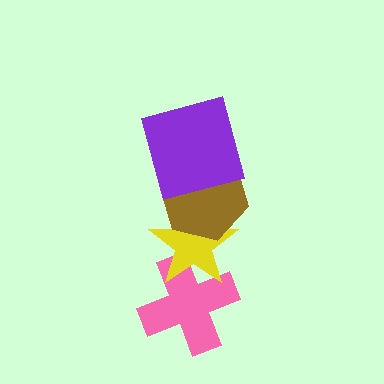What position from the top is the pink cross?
The pink cross is 4th from the top.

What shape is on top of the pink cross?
The yellow star is on top of the pink cross.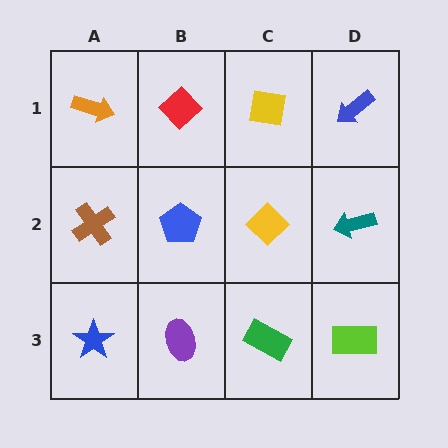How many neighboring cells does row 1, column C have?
3.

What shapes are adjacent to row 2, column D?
A blue arrow (row 1, column D), a lime rectangle (row 3, column D), a yellow diamond (row 2, column C).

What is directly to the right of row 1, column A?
A red diamond.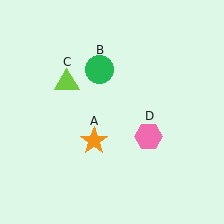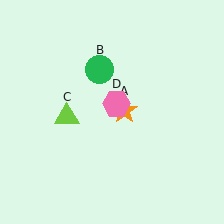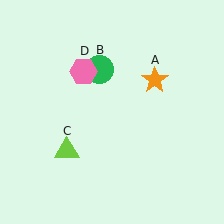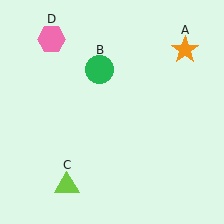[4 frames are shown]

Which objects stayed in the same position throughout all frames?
Green circle (object B) remained stationary.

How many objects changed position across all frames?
3 objects changed position: orange star (object A), lime triangle (object C), pink hexagon (object D).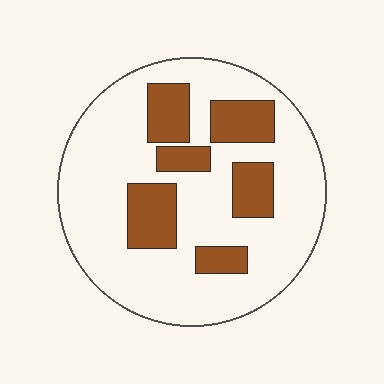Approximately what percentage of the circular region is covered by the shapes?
Approximately 25%.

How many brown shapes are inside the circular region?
6.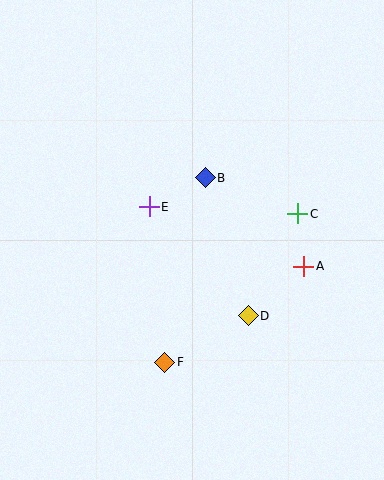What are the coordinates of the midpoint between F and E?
The midpoint between F and E is at (157, 284).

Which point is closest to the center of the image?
Point E at (149, 207) is closest to the center.